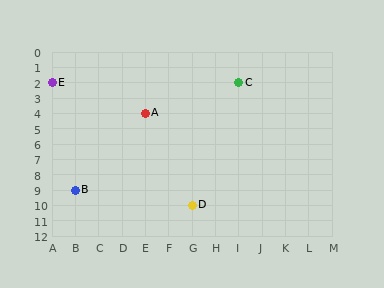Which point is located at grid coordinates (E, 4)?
Point A is at (E, 4).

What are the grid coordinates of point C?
Point C is at grid coordinates (I, 2).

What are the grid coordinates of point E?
Point E is at grid coordinates (A, 2).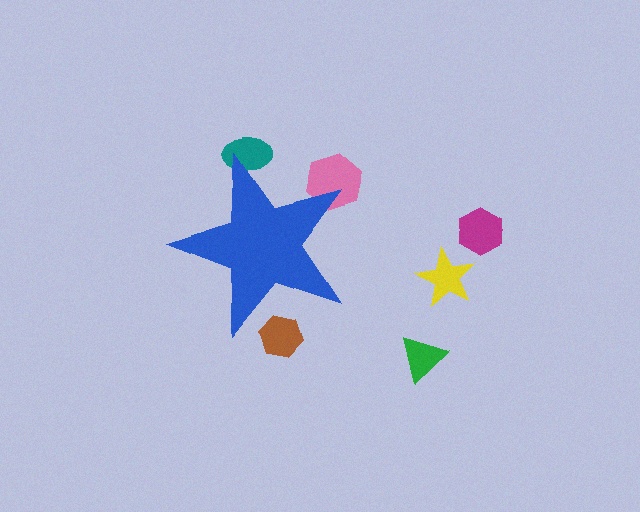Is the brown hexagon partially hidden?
Yes, the brown hexagon is partially hidden behind the blue star.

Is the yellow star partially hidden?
No, the yellow star is fully visible.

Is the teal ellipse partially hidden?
Yes, the teal ellipse is partially hidden behind the blue star.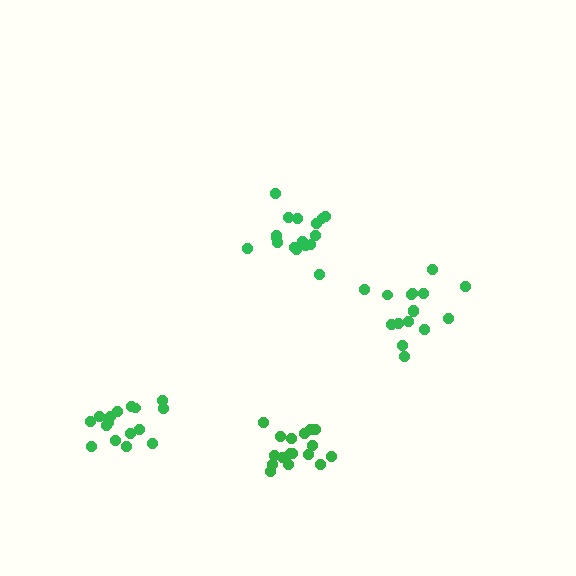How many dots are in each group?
Group 1: 16 dots, Group 2: 17 dots, Group 3: 16 dots, Group 4: 17 dots (66 total).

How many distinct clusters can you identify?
There are 4 distinct clusters.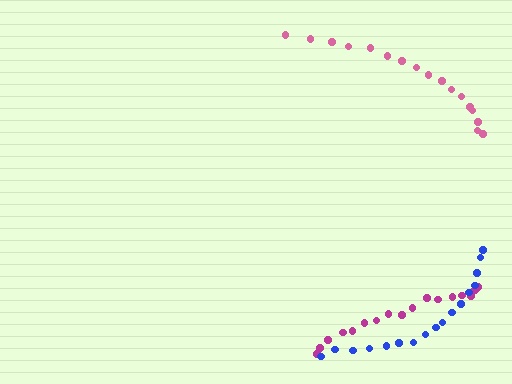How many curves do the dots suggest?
There are 3 distinct paths.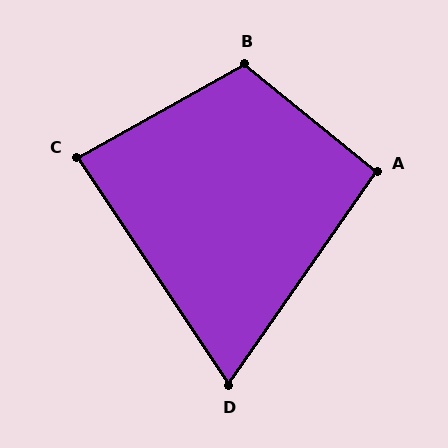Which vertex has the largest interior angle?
B, at approximately 112 degrees.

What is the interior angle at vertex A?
Approximately 94 degrees (approximately right).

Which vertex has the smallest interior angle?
D, at approximately 68 degrees.